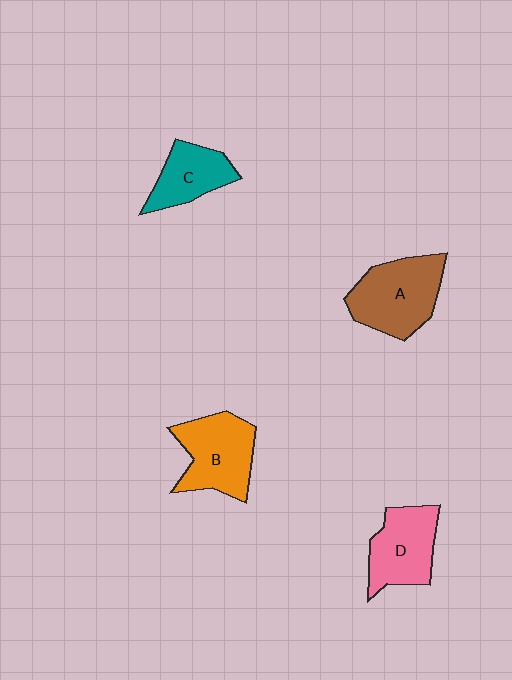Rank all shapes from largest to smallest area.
From largest to smallest: A (brown), B (orange), D (pink), C (teal).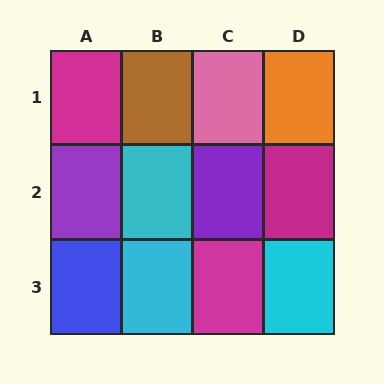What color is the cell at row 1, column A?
Magenta.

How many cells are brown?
1 cell is brown.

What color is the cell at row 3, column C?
Magenta.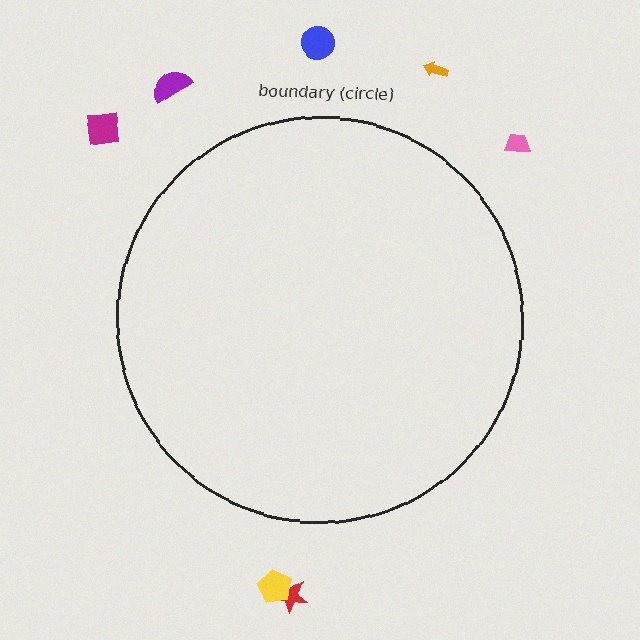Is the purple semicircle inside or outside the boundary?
Outside.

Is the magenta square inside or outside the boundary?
Outside.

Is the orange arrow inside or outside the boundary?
Outside.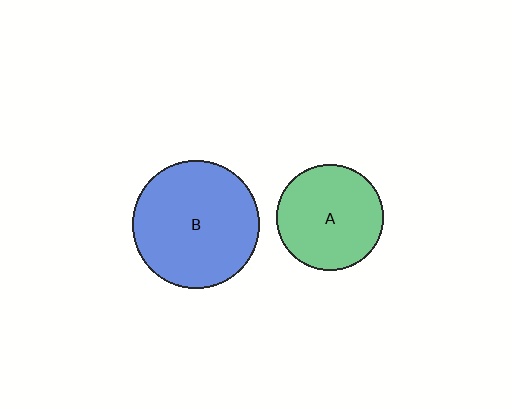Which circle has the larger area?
Circle B (blue).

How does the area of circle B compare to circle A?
Approximately 1.4 times.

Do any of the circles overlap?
No, none of the circles overlap.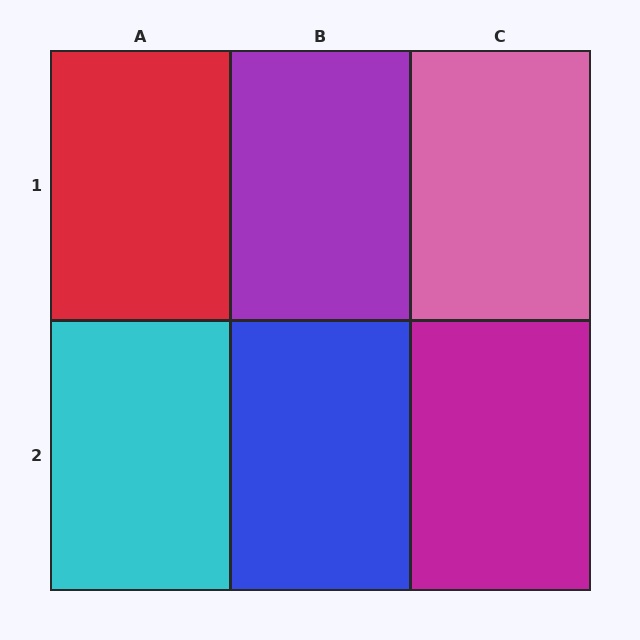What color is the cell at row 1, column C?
Pink.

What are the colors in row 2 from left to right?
Cyan, blue, magenta.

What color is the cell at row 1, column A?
Red.